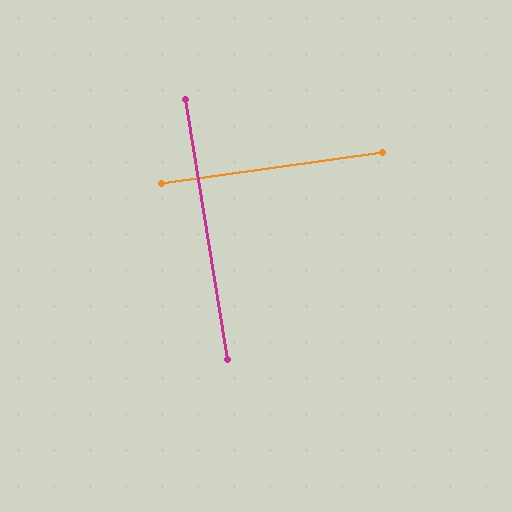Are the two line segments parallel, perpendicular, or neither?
Perpendicular — they meet at approximately 89°.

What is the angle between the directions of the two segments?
Approximately 89 degrees.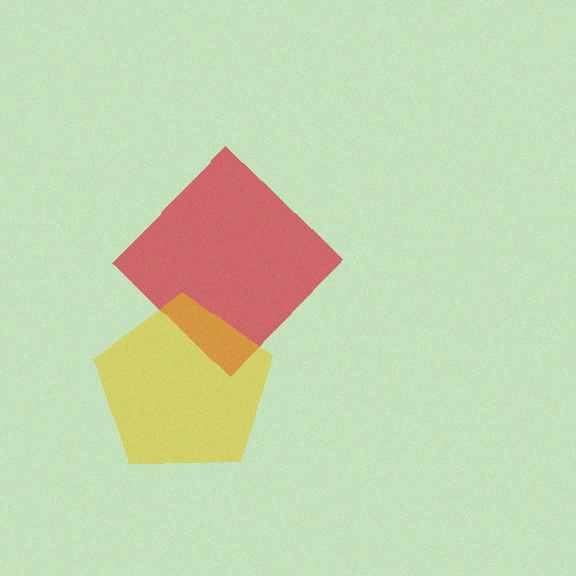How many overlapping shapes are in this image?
There are 2 overlapping shapes in the image.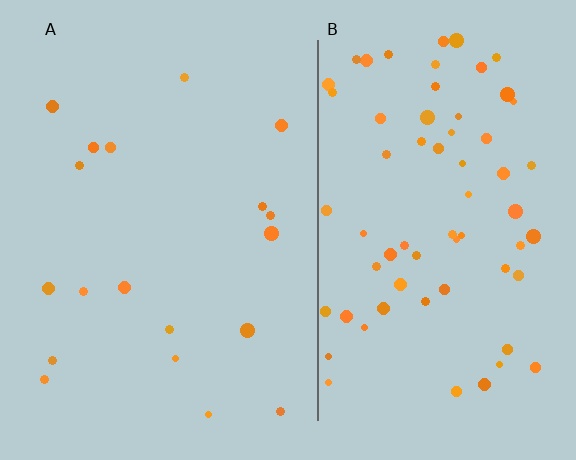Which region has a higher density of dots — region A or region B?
B (the right).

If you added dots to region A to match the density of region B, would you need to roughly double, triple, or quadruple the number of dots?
Approximately quadruple.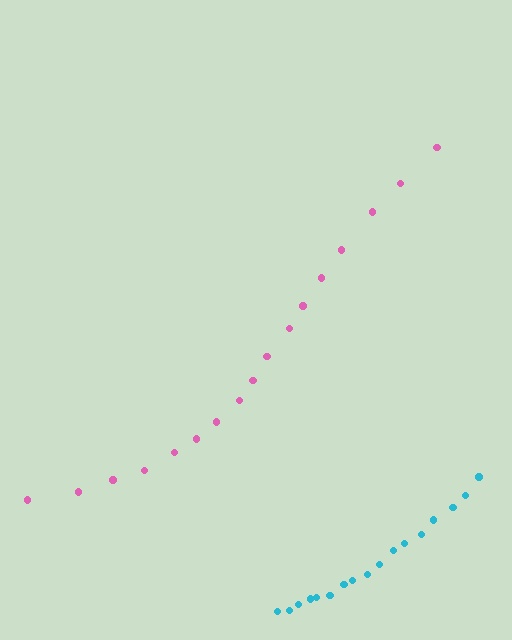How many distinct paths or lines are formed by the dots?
There are 2 distinct paths.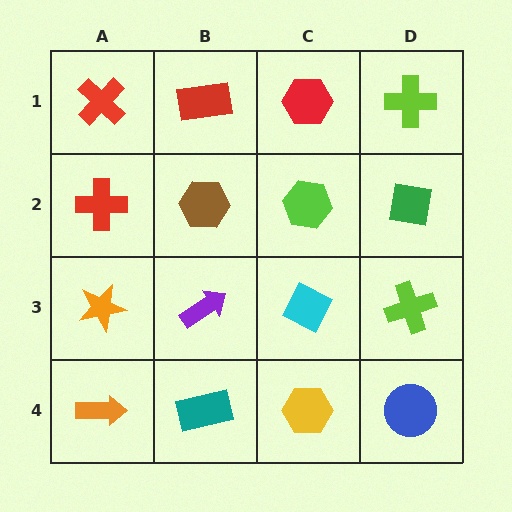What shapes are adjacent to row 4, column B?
A purple arrow (row 3, column B), an orange arrow (row 4, column A), a yellow hexagon (row 4, column C).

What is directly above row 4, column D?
A lime cross.